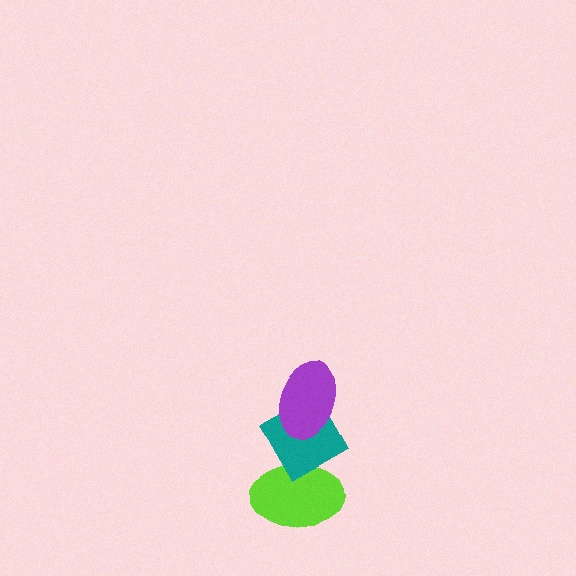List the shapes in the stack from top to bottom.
From top to bottom: the purple ellipse, the teal diamond, the lime ellipse.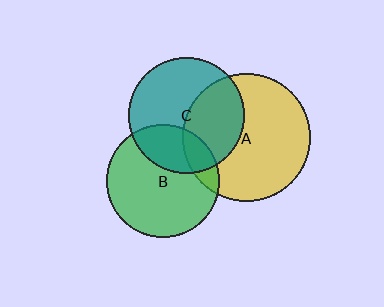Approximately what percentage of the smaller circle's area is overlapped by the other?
Approximately 40%.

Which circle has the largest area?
Circle A (yellow).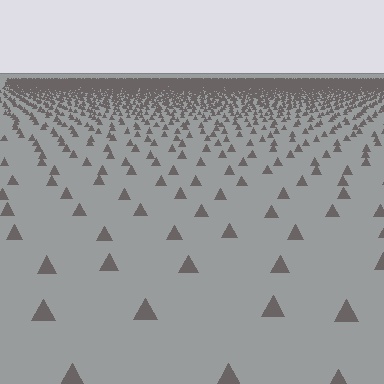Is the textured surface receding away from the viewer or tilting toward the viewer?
The surface is receding away from the viewer. Texture elements get smaller and denser toward the top.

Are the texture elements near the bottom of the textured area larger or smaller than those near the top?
Larger. Near the bottom, elements are closer to the viewer and appear at a bigger on-screen size.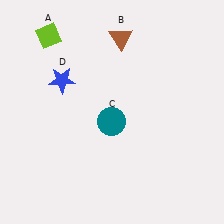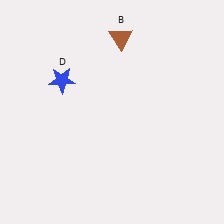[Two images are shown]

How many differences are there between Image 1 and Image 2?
There are 2 differences between the two images.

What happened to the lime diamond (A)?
The lime diamond (A) was removed in Image 2. It was in the top-left area of Image 1.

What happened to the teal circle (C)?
The teal circle (C) was removed in Image 2. It was in the bottom-left area of Image 1.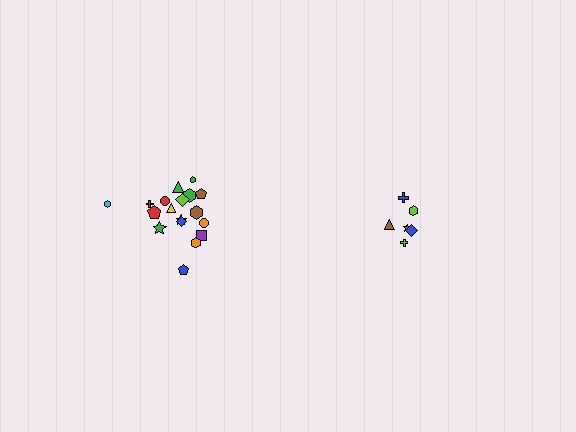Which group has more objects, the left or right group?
The left group.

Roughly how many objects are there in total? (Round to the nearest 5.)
Roughly 25 objects in total.